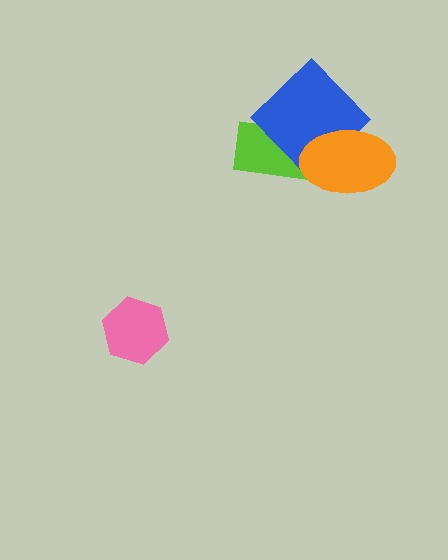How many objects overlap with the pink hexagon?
0 objects overlap with the pink hexagon.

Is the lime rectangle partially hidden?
Yes, it is partially covered by another shape.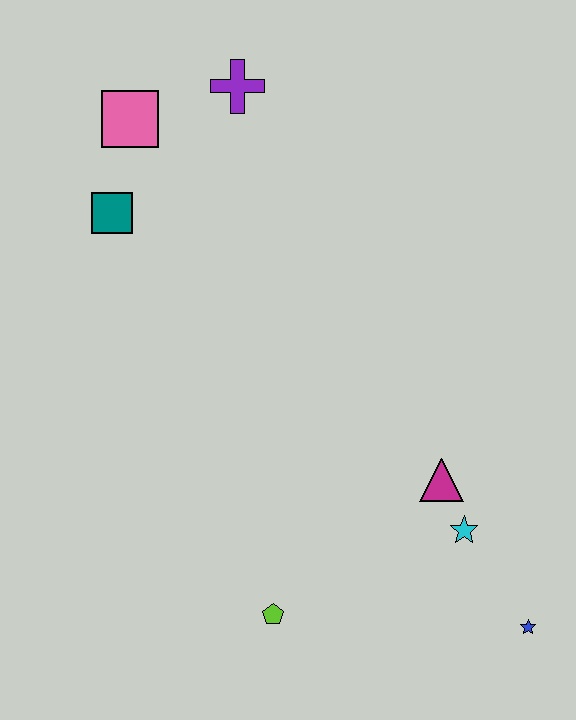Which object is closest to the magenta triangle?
The cyan star is closest to the magenta triangle.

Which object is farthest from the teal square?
The blue star is farthest from the teal square.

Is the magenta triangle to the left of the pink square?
No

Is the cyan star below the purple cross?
Yes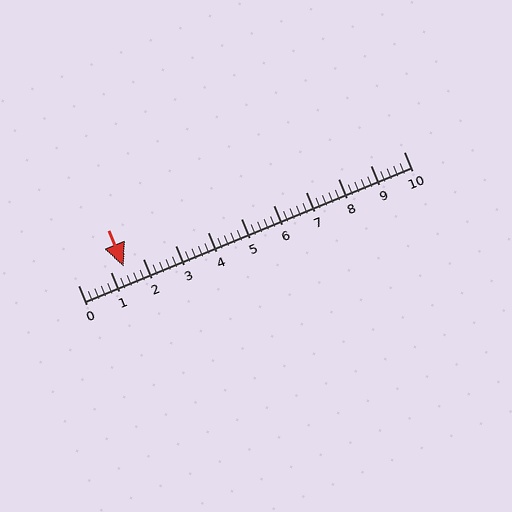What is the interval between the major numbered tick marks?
The major tick marks are spaced 1 units apart.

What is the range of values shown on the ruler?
The ruler shows values from 0 to 10.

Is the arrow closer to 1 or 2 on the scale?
The arrow is closer to 1.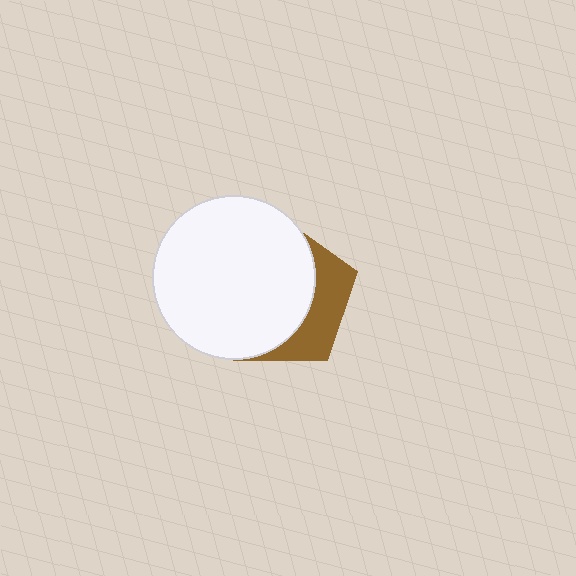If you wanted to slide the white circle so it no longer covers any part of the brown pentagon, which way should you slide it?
Slide it left — that is the most direct way to separate the two shapes.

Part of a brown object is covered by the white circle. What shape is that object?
It is a pentagon.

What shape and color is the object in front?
The object in front is a white circle.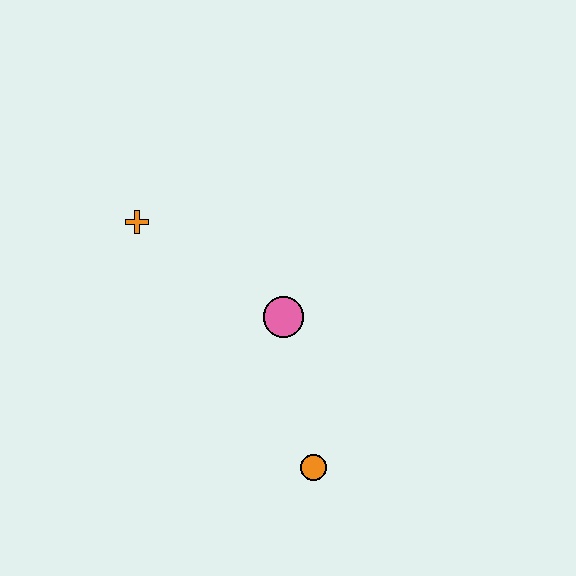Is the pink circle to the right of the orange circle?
No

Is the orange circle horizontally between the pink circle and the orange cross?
No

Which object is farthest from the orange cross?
The orange circle is farthest from the orange cross.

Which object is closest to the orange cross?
The pink circle is closest to the orange cross.